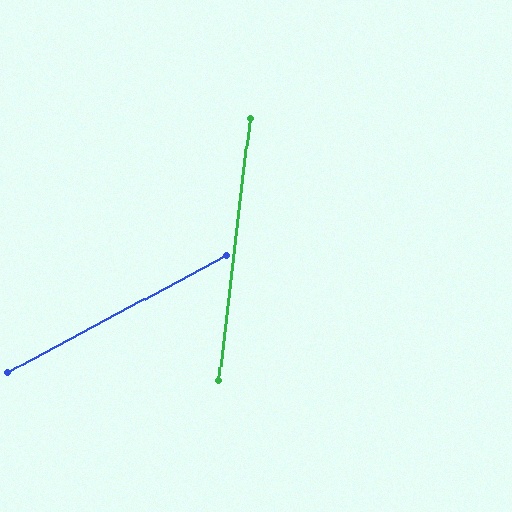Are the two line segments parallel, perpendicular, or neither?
Neither parallel nor perpendicular — they differ by about 55°.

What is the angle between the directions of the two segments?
Approximately 55 degrees.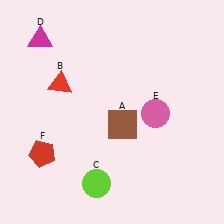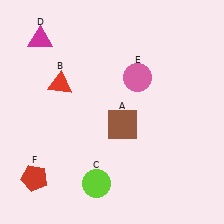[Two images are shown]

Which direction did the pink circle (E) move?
The pink circle (E) moved up.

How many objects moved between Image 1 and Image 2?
2 objects moved between the two images.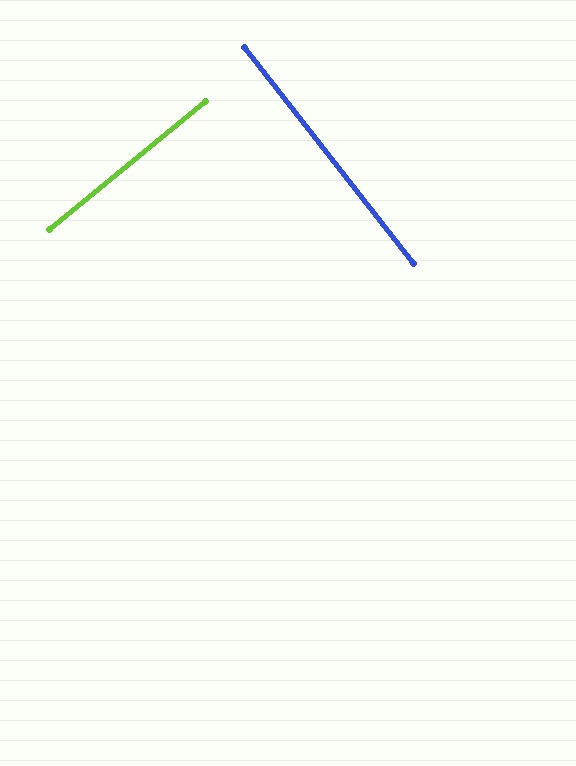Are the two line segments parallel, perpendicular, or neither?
Perpendicular — they meet at approximately 89°.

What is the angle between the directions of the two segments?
Approximately 89 degrees.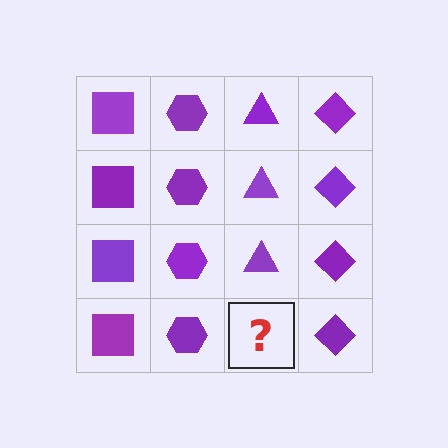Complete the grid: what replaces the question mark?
The question mark should be replaced with a purple triangle.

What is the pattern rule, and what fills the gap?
The rule is that each column has a consistent shape. The gap should be filled with a purple triangle.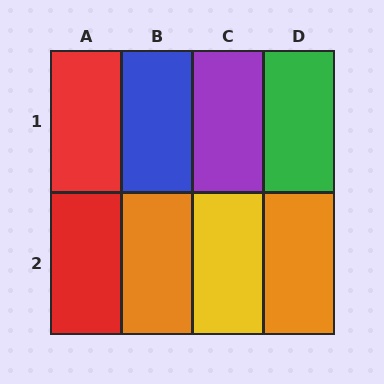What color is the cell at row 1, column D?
Green.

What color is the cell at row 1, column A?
Red.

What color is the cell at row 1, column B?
Blue.